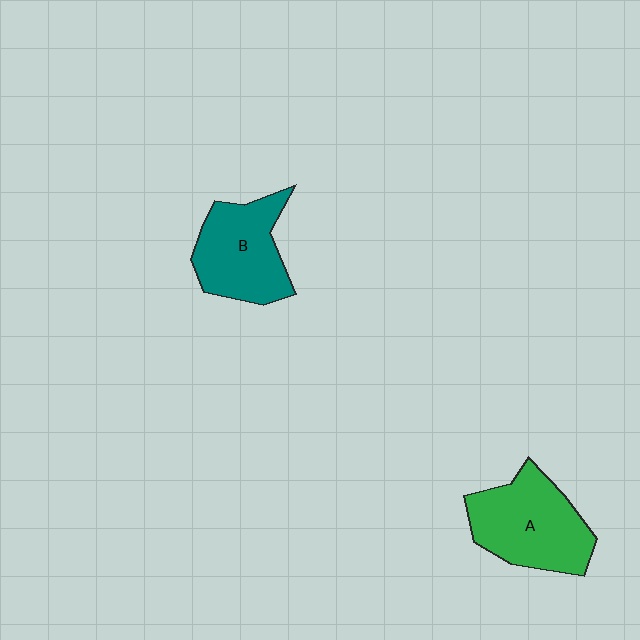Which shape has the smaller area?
Shape B (teal).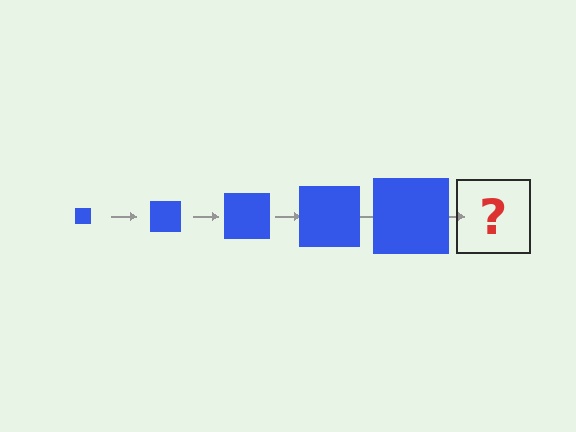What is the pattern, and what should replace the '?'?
The pattern is that the square gets progressively larger each step. The '?' should be a blue square, larger than the previous one.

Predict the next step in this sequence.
The next step is a blue square, larger than the previous one.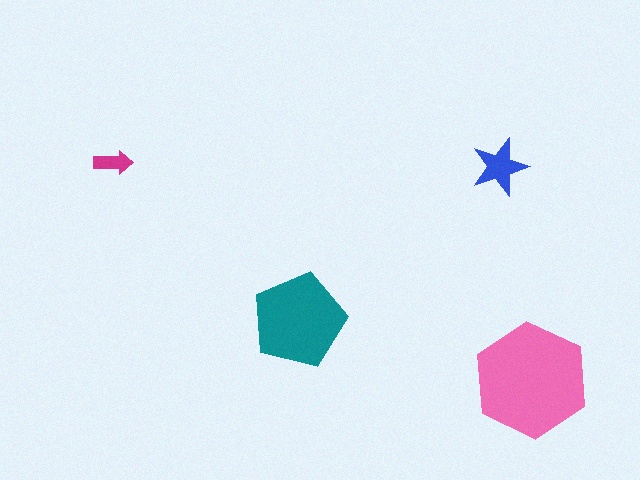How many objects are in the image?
There are 4 objects in the image.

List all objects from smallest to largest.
The magenta arrow, the blue star, the teal pentagon, the pink hexagon.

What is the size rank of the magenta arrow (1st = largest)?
4th.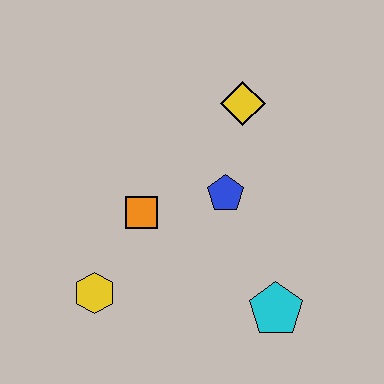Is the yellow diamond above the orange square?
Yes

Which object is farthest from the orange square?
The cyan pentagon is farthest from the orange square.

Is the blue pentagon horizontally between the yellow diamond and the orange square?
Yes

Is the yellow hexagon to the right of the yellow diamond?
No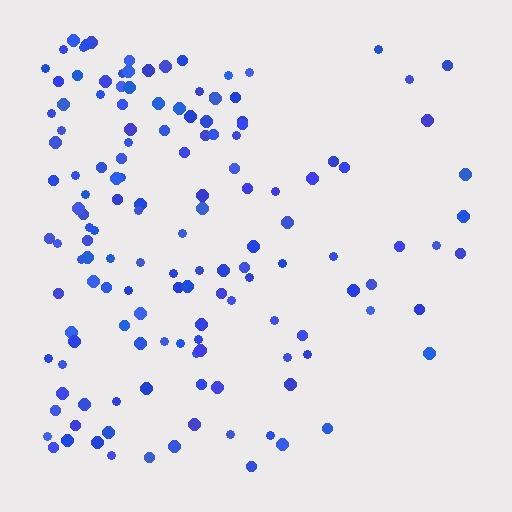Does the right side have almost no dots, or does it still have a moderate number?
Still a moderate number, just noticeably fewer than the left.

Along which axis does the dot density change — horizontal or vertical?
Horizontal.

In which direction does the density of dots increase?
From right to left, with the left side densest.